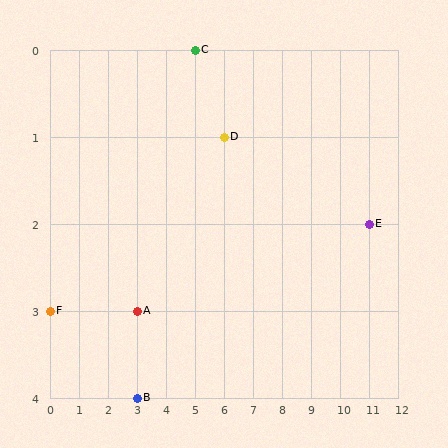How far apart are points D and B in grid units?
Points D and B are 3 columns and 3 rows apart (about 4.2 grid units diagonally).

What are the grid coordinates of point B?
Point B is at grid coordinates (3, 4).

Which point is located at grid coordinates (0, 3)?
Point F is at (0, 3).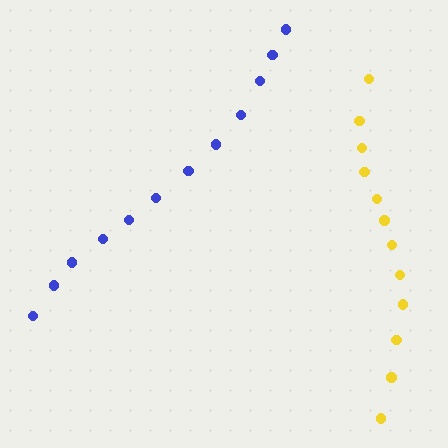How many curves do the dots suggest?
There are 2 distinct paths.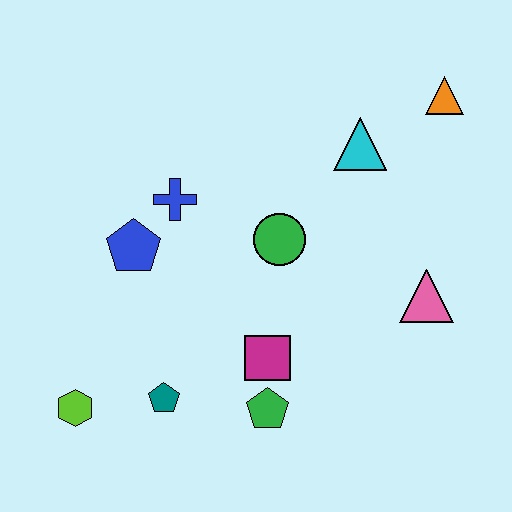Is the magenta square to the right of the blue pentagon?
Yes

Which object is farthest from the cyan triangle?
The lime hexagon is farthest from the cyan triangle.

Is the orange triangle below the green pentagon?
No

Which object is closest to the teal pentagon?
The lime hexagon is closest to the teal pentagon.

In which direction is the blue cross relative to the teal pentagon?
The blue cross is above the teal pentagon.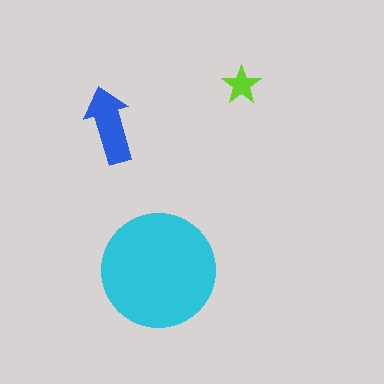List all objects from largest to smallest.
The cyan circle, the blue arrow, the lime star.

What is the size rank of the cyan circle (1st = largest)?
1st.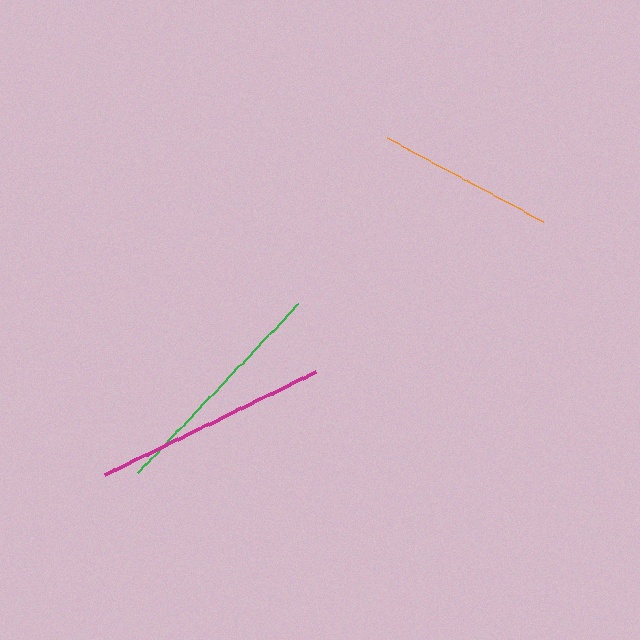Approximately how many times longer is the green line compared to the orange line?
The green line is approximately 1.3 times the length of the orange line.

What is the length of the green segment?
The green segment is approximately 233 pixels long.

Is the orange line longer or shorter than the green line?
The green line is longer than the orange line.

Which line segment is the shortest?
The orange line is the shortest at approximately 178 pixels.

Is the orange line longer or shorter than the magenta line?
The magenta line is longer than the orange line.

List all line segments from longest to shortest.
From longest to shortest: magenta, green, orange.